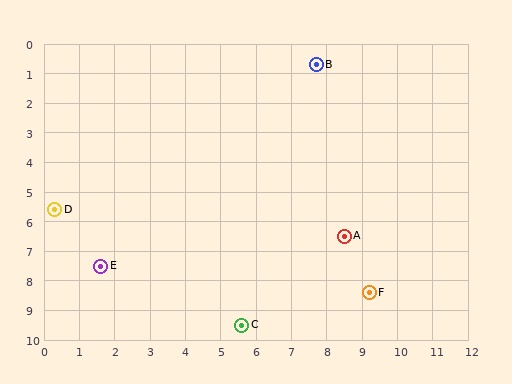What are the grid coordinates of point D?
Point D is at approximately (0.3, 5.6).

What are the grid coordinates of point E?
Point E is at approximately (1.6, 7.5).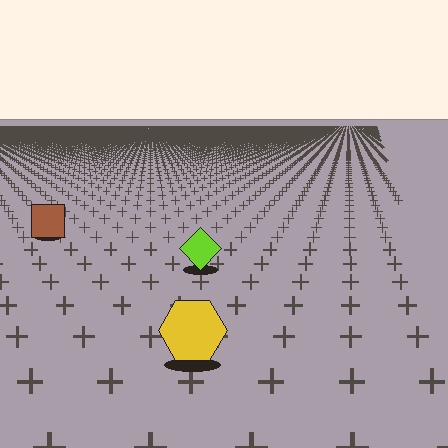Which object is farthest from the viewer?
The brown square is farthest from the viewer. It appears smaller and the ground texture around it is denser.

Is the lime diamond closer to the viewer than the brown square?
Yes. The lime diamond is closer — you can tell from the texture gradient: the ground texture is coarser near it.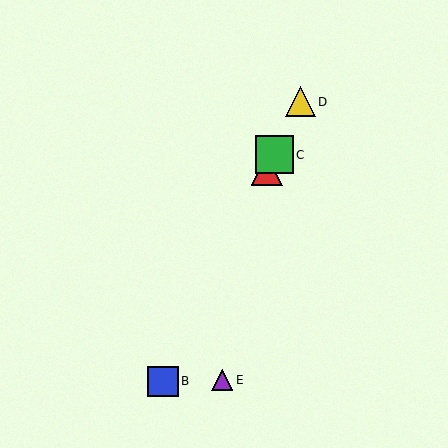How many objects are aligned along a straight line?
4 objects (A, B, C, D) are aligned along a straight line.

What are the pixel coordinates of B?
Object B is at (163, 381).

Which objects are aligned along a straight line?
Objects A, B, C, D are aligned along a straight line.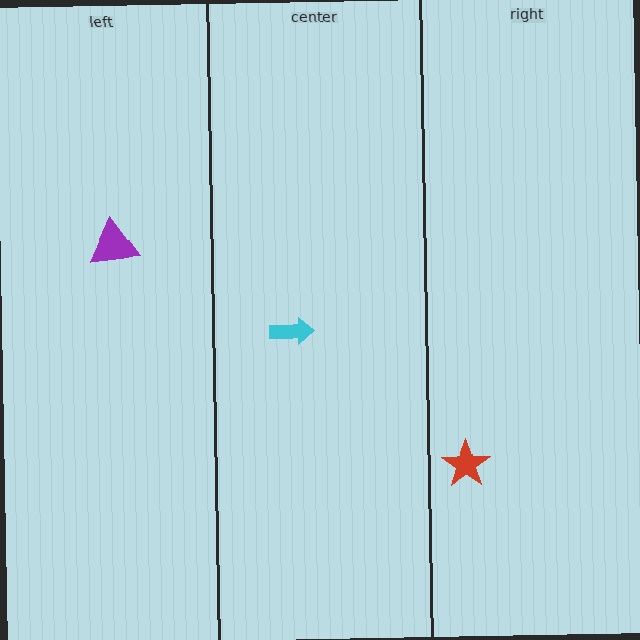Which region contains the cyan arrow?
The center region.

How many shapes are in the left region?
1.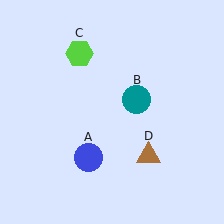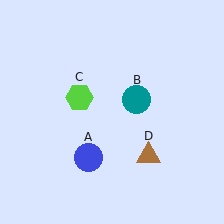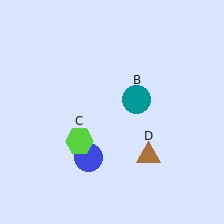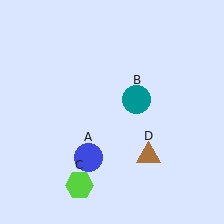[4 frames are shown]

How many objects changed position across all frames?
1 object changed position: lime hexagon (object C).